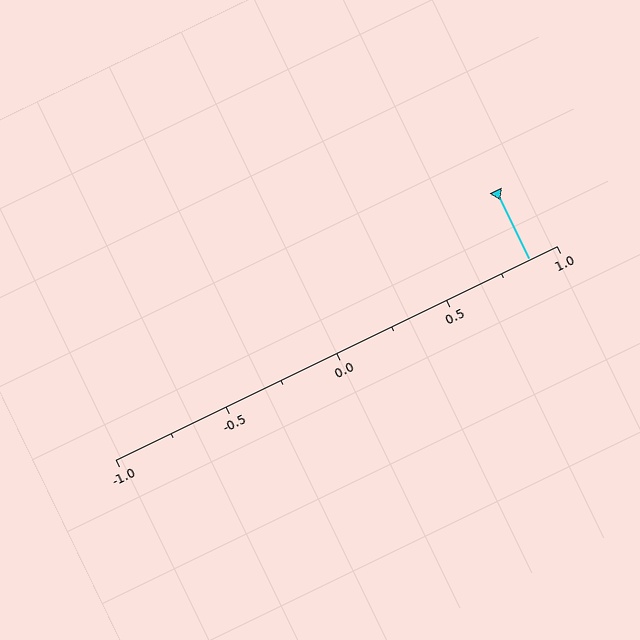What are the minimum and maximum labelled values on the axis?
The axis runs from -1.0 to 1.0.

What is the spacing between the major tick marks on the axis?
The major ticks are spaced 0.5 apart.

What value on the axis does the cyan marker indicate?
The marker indicates approximately 0.88.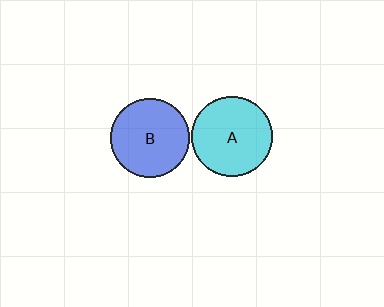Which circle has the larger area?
Circle A (cyan).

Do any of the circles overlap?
No, none of the circles overlap.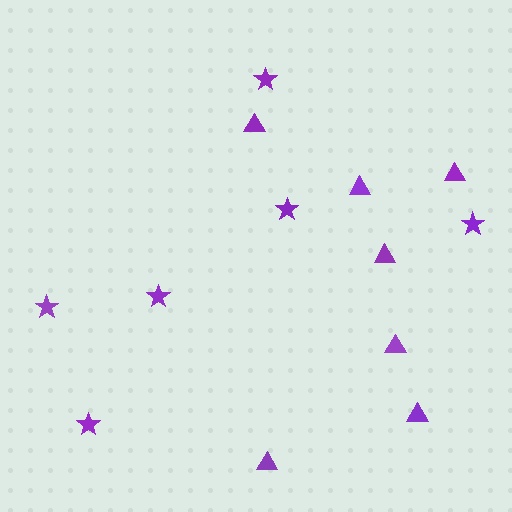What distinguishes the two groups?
There are 2 groups: one group of stars (6) and one group of triangles (7).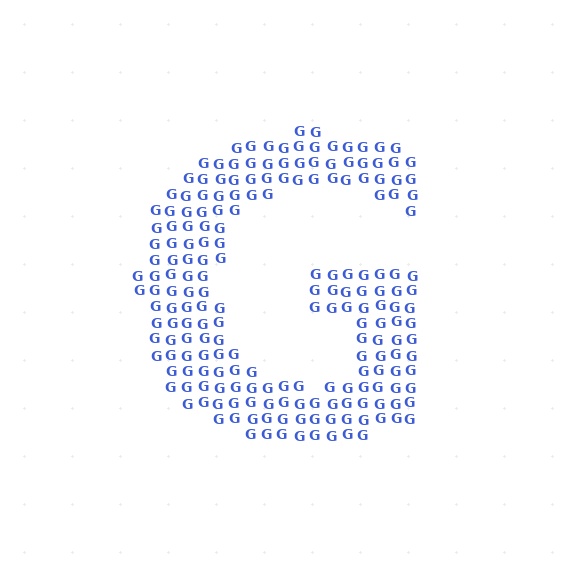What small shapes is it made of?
It is made of small letter G's.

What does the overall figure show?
The overall figure shows the letter G.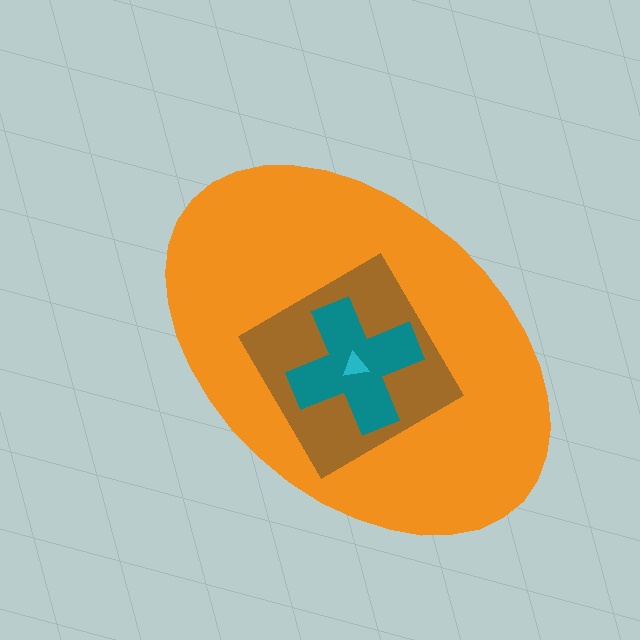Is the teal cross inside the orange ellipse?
Yes.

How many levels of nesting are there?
4.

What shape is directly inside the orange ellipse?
The brown diamond.